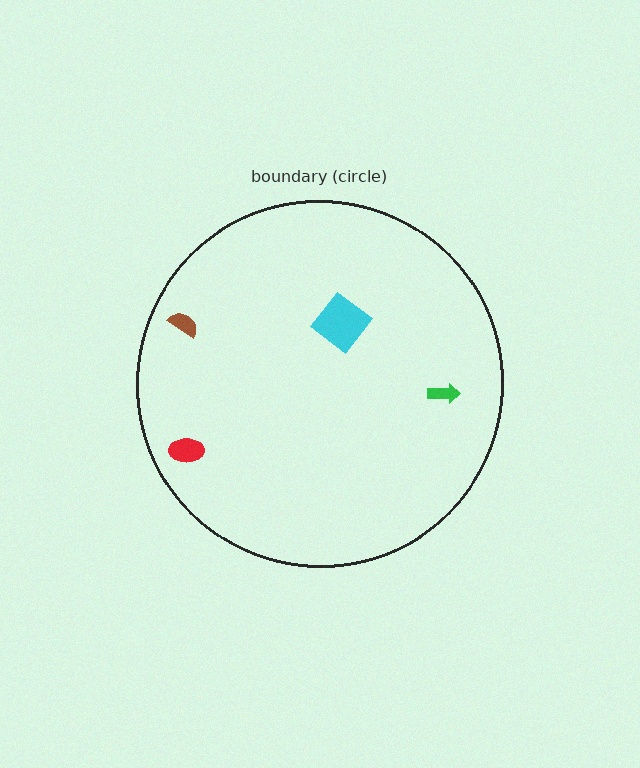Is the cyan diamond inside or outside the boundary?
Inside.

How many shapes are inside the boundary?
4 inside, 0 outside.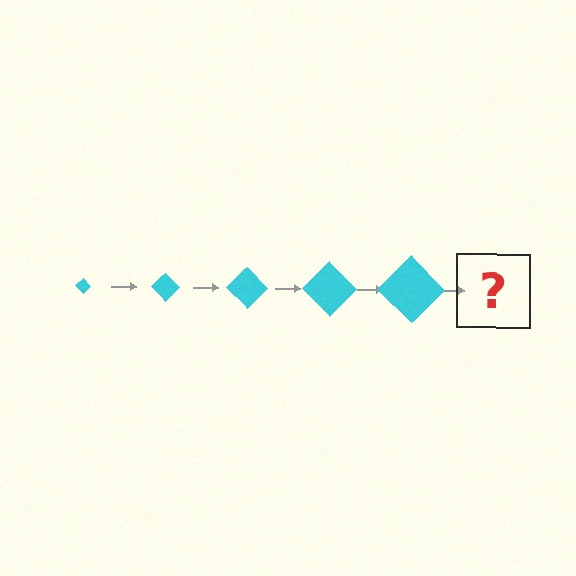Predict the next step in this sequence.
The next step is a cyan diamond, larger than the previous one.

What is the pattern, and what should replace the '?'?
The pattern is that the diamond gets progressively larger each step. The '?' should be a cyan diamond, larger than the previous one.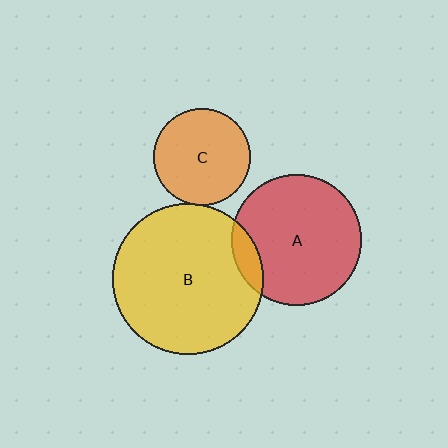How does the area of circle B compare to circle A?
Approximately 1.3 times.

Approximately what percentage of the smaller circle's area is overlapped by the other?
Approximately 10%.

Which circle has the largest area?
Circle B (yellow).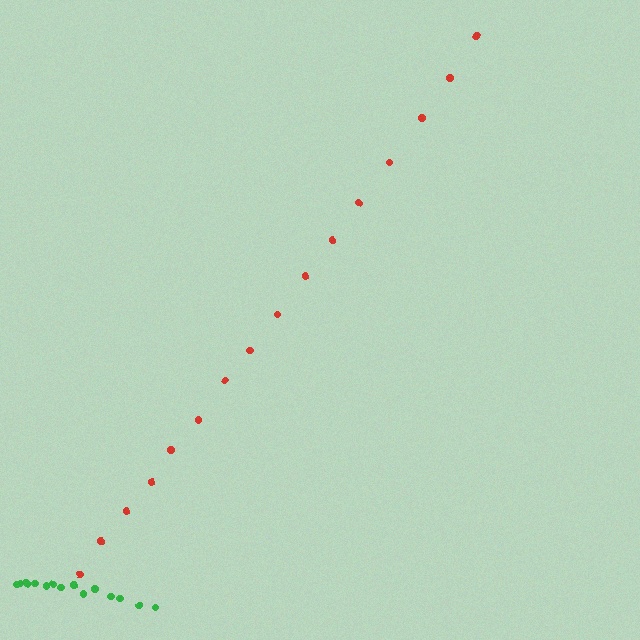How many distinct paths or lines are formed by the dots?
There are 2 distinct paths.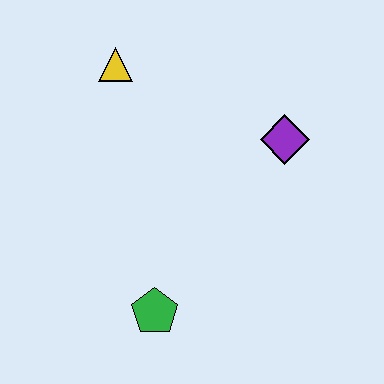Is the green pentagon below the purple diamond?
Yes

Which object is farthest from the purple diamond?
The green pentagon is farthest from the purple diamond.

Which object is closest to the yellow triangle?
The purple diamond is closest to the yellow triangle.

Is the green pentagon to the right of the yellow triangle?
Yes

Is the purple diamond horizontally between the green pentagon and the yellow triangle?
No